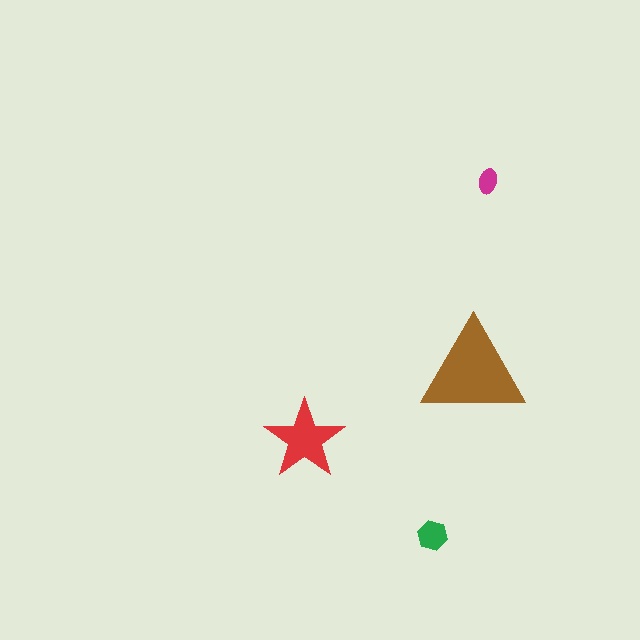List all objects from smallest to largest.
The magenta ellipse, the green hexagon, the red star, the brown triangle.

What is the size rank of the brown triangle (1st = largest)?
1st.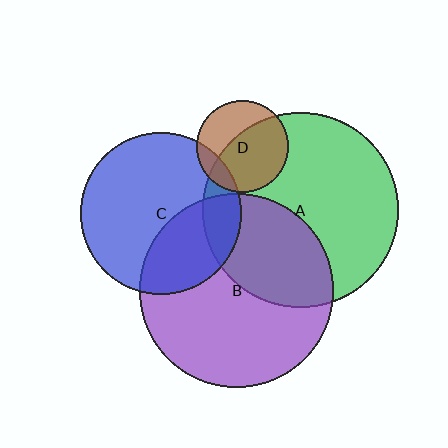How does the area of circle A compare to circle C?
Approximately 1.5 times.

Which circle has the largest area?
Circle A (green).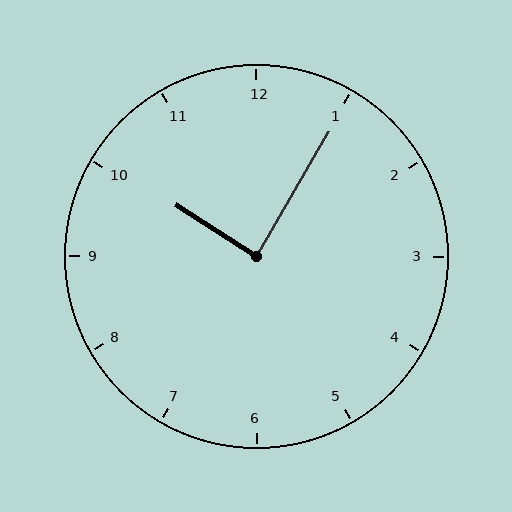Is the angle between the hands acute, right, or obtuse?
It is right.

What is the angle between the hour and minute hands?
Approximately 88 degrees.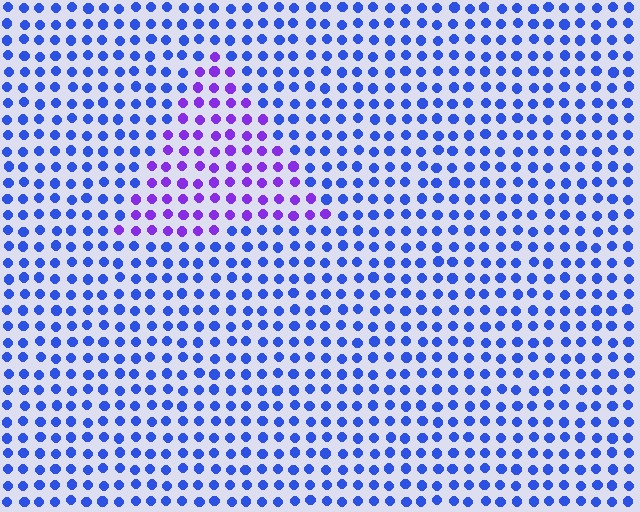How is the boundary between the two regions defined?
The boundary is defined purely by a slight shift in hue (about 42 degrees). Spacing, size, and orientation are identical on both sides.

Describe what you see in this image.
The image is filled with small blue elements in a uniform arrangement. A triangle-shaped region is visible where the elements are tinted to a slightly different hue, forming a subtle color boundary.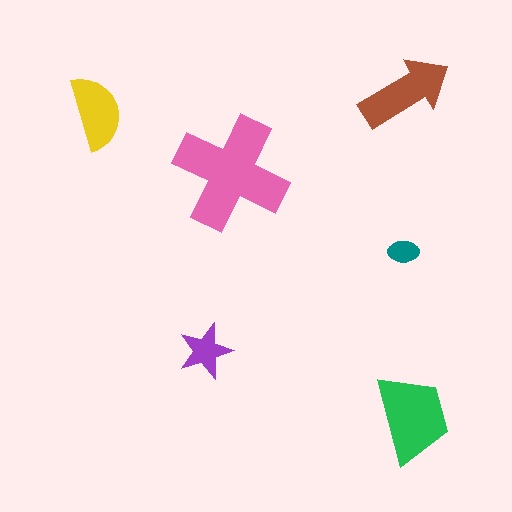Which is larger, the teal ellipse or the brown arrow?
The brown arrow.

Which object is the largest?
The pink cross.